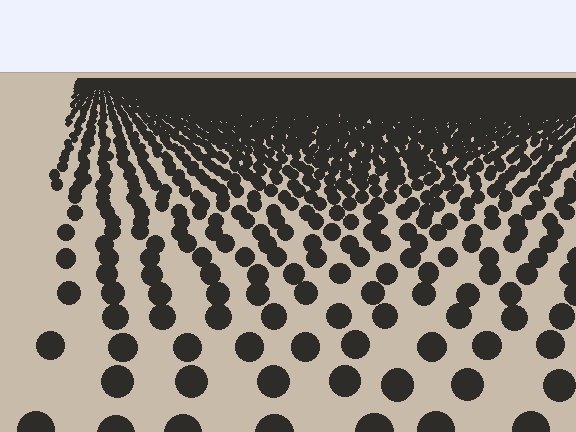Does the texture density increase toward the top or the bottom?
Density increases toward the top.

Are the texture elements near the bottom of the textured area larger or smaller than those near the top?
Larger. Near the bottom, elements are closer to the viewer and appear at a bigger on-screen size.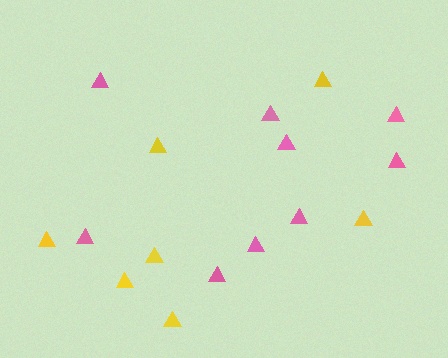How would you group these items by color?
There are 2 groups: one group of pink triangles (9) and one group of yellow triangles (7).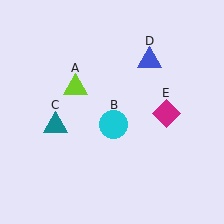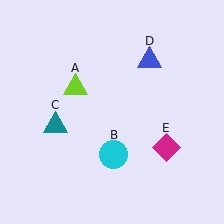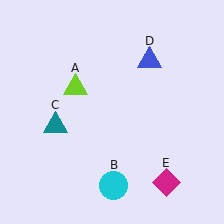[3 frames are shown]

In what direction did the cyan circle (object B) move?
The cyan circle (object B) moved down.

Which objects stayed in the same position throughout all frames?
Lime triangle (object A) and teal triangle (object C) and blue triangle (object D) remained stationary.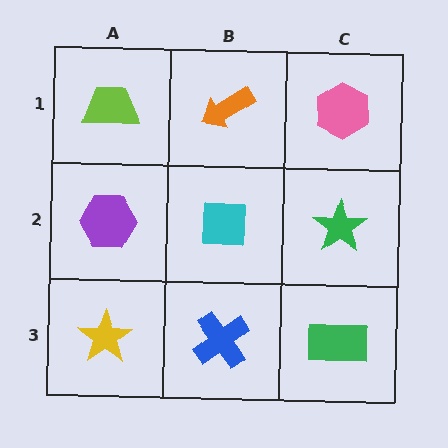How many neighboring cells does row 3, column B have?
3.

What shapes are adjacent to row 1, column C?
A green star (row 2, column C), an orange arrow (row 1, column B).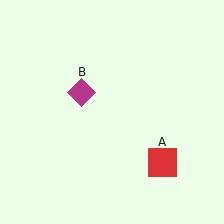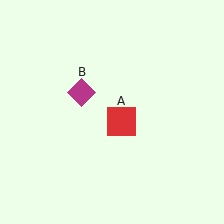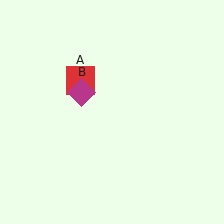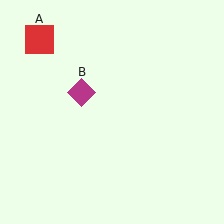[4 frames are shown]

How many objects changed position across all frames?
1 object changed position: red square (object A).